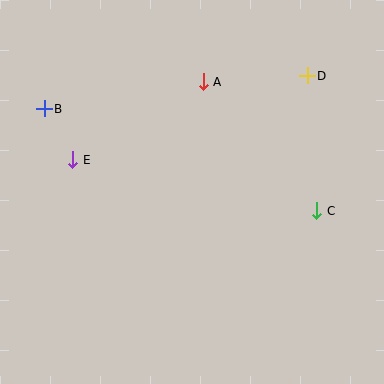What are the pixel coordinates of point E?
Point E is at (73, 160).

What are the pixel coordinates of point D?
Point D is at (307, 76).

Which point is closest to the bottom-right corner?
Point C is closest to the bottom-right corner.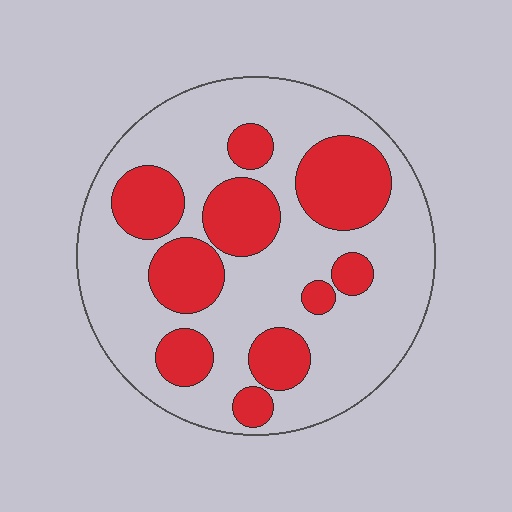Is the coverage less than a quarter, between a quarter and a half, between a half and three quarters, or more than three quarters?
Between a quarter and a half.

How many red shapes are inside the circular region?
10.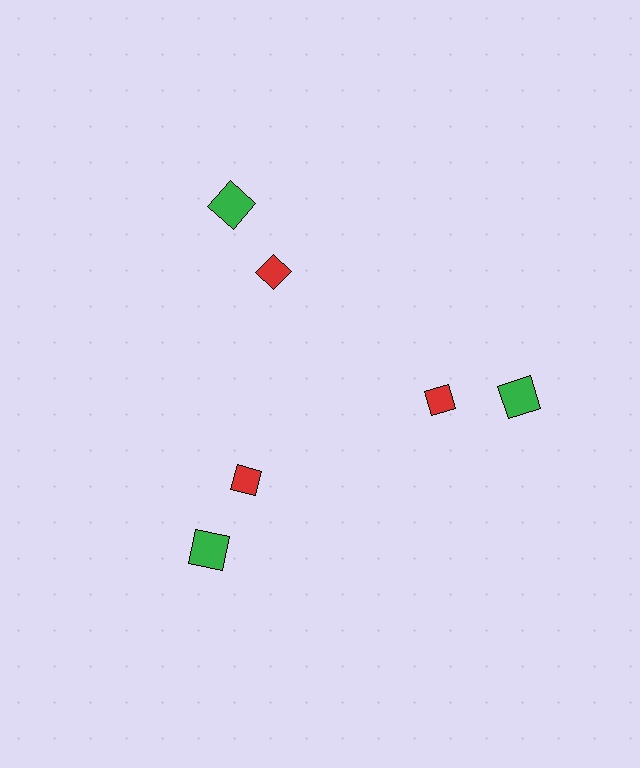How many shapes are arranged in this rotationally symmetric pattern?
There are 6 shapes, arranged in 3 groups of 2.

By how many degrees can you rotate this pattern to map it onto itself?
The pattern maps onto itself every 120 degrees of rotation.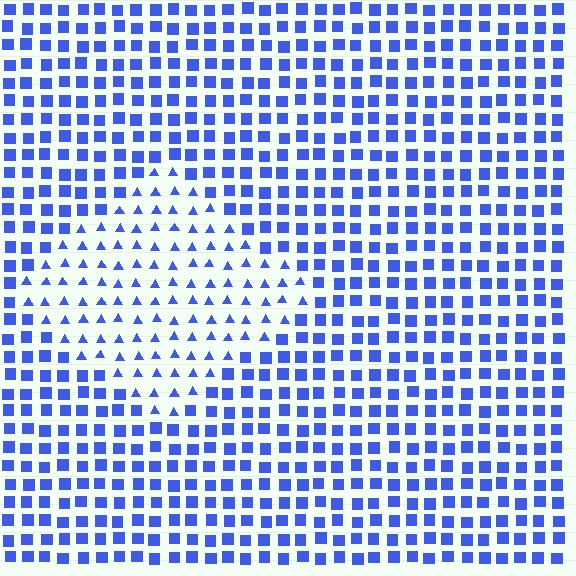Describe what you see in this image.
The image is filled with small blue elements arranged in a uniform grid. A diamond-shaped region contains triangles, while the surrounding area contains squares. The boundary is defined purely by the change in element shape.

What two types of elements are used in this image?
The image uses triangles inside the diamond region and squares outside it.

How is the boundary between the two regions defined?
The boundary is defined by a change in element shape: triangles inside vs. squares outside. All elements share the same color and spacing.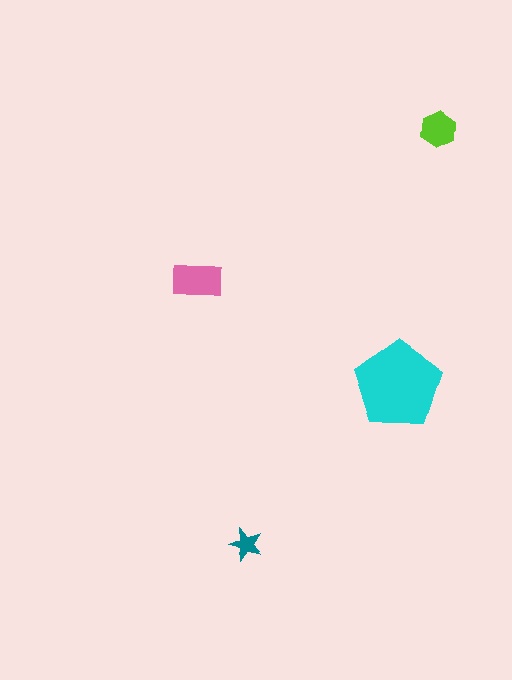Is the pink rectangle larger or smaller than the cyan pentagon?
Smaller.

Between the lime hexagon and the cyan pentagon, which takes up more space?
The cyan pentagon.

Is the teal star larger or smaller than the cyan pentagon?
Smaller.